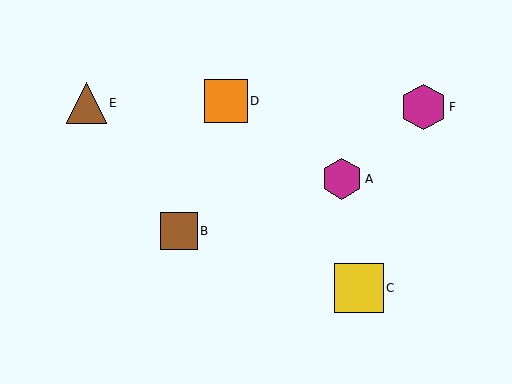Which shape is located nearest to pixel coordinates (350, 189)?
The magenta hexagon (labeled A) at (342, 179) is nearest to that location.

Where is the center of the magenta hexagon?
The center of the magenta hexagon is at (342, 179).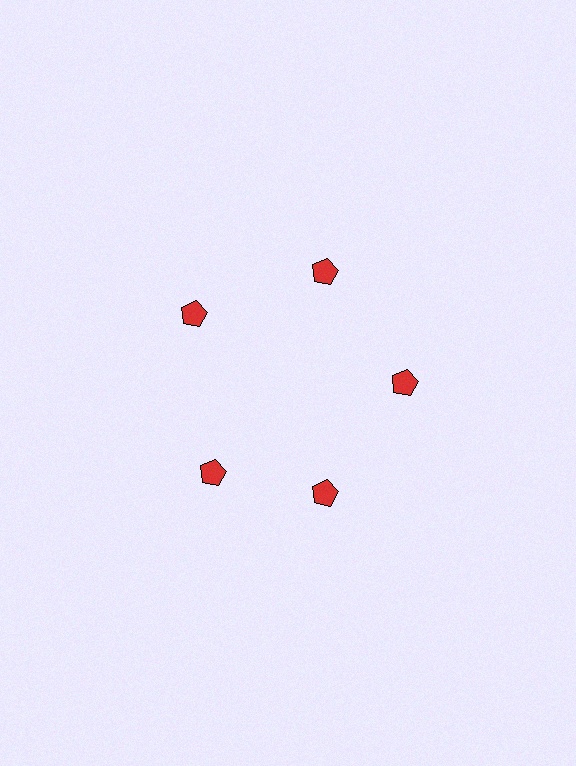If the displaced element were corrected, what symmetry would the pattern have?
It would have 5-fold rotational symmetry — the pattern would map onto itself every 72 degrees.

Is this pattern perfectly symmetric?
No. The 5 red pentagons are arranged in a ring, but one element near the 8 o'clock position is rotated out of alignment along the ring, breaking the 5-fold rotational symmetry.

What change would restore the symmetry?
The symmetry would be restored by rotating it back into even spacing with its neighbors so that all 5 pentagons sit at equal angles and equal distance from the center.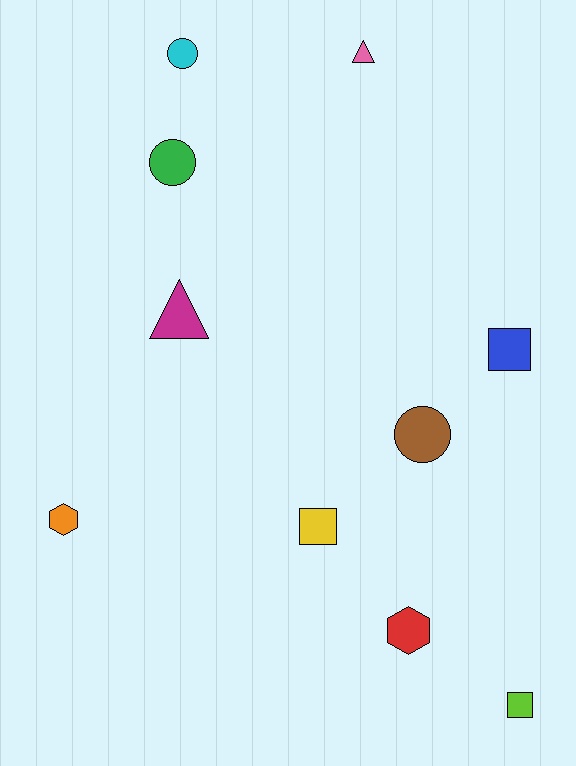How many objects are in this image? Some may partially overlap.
There are 10 objects.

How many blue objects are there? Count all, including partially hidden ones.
There is 1 blue object.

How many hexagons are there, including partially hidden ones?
There are 2 hexagons.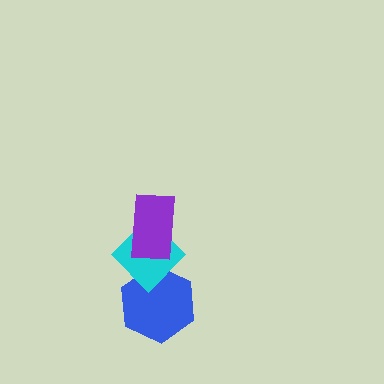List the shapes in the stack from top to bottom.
From top to bottom: the purple rectangle, the cyan diamond, the blue hexagon.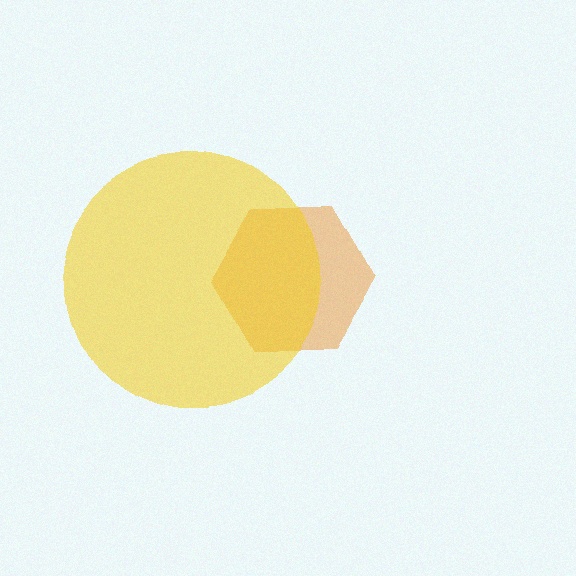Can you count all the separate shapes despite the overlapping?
Yes, there are 2 separate shapes.